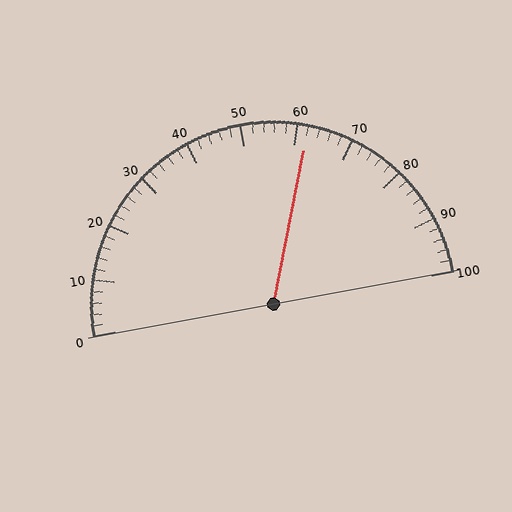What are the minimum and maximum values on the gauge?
The gauge ranges from 0 to 100.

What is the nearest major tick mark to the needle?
The nearest major tick mark is 60.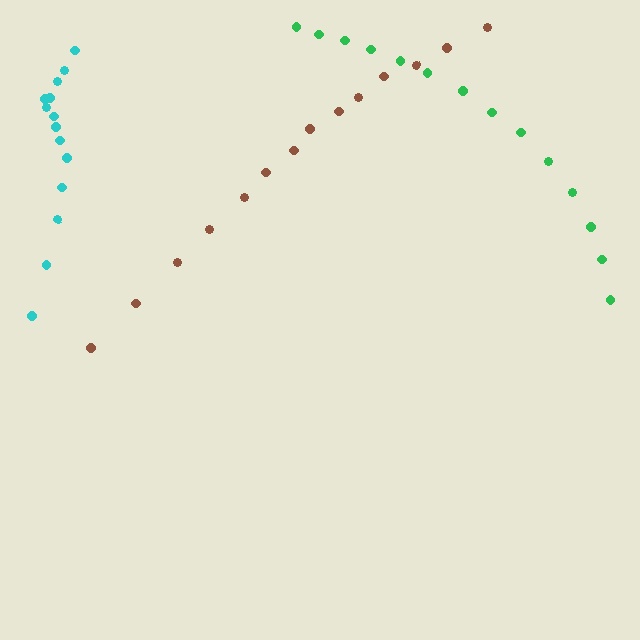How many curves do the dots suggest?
There are 3 distinct paths.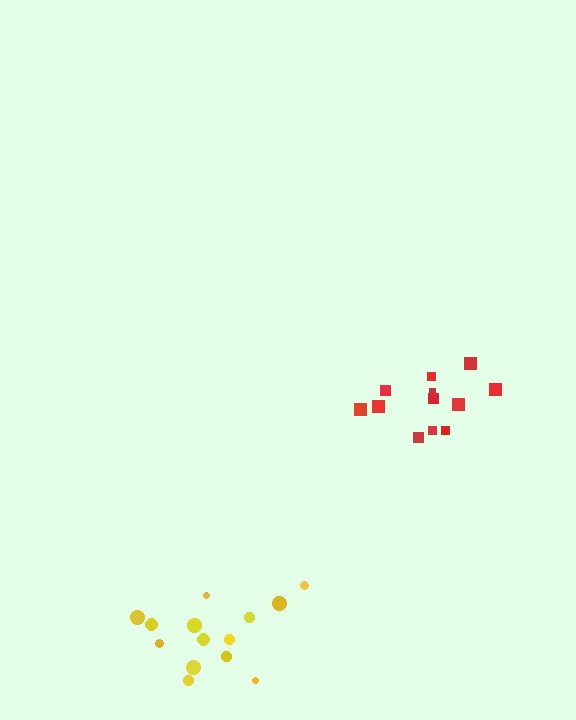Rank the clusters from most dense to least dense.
red, yellow.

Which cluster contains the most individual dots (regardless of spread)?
Yellow (14).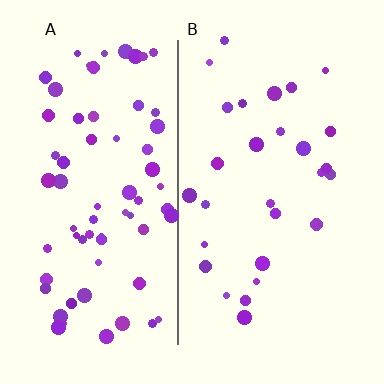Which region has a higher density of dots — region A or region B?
A (the left).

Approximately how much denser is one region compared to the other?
Approximately 2.4× — region A over region B.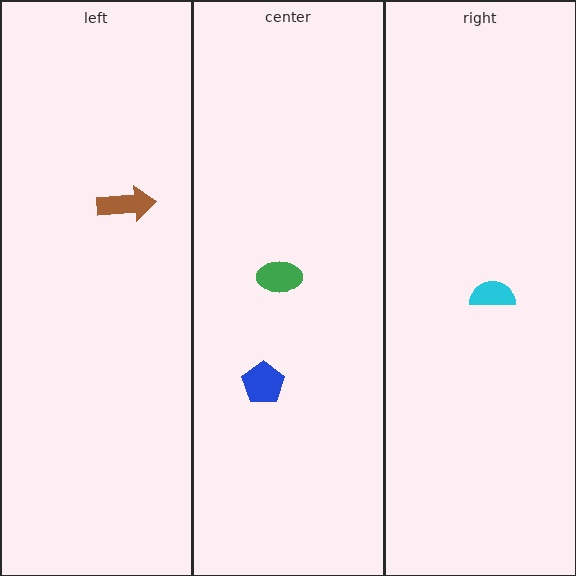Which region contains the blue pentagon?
The center region.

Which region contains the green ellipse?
The center region.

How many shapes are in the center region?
2.